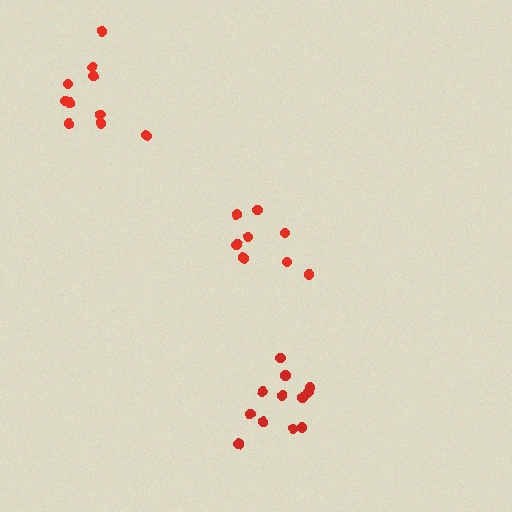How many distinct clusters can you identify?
There are 3 distinct clusters.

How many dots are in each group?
Group 1: 10 dots, Group 2: 12 dots, Group 3: 8 dots (30 total).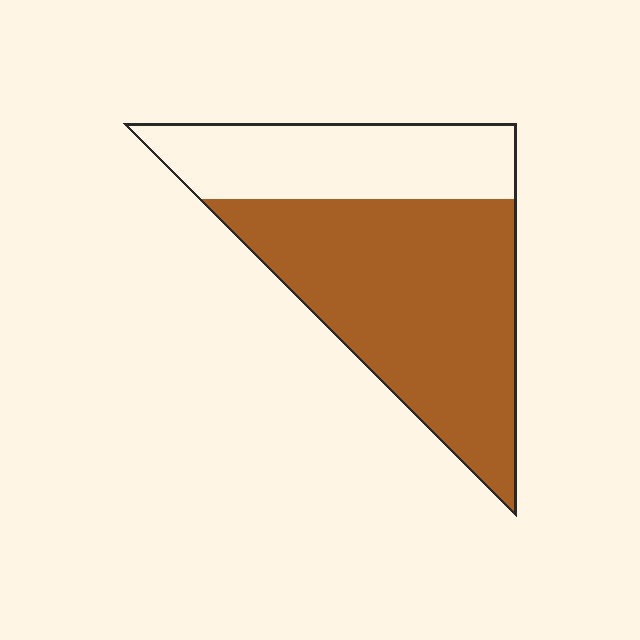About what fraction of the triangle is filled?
About two thirds (2/3).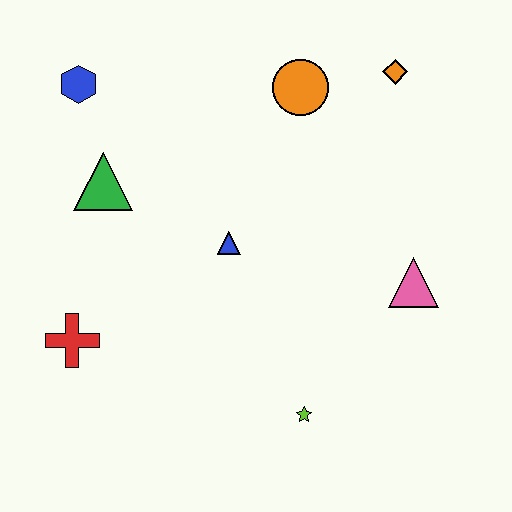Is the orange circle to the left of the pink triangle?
Yes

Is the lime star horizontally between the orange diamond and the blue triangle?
Yes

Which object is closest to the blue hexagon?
The green triangle is closest to the blue hexagon.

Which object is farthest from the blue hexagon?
The lime star is farthest from the blue hexagon.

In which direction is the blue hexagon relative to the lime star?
The blue hexagon is above the lime star.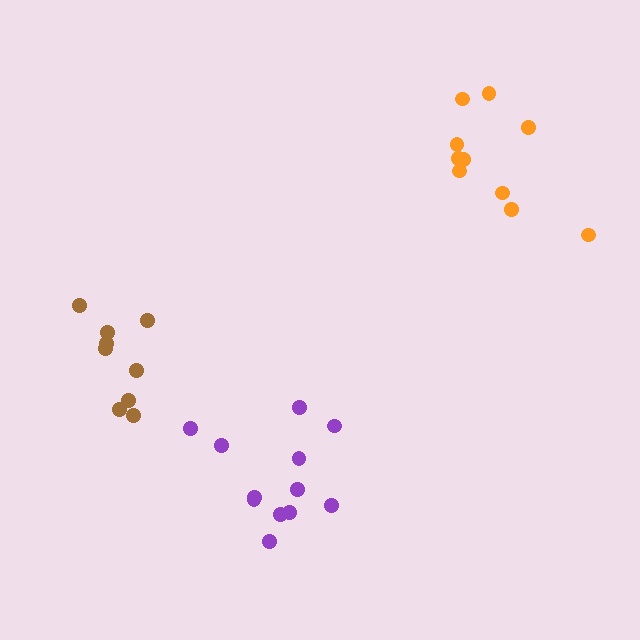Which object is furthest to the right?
The orange cluster is rightmost.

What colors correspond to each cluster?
The clusters are colored: brown, orange, purple.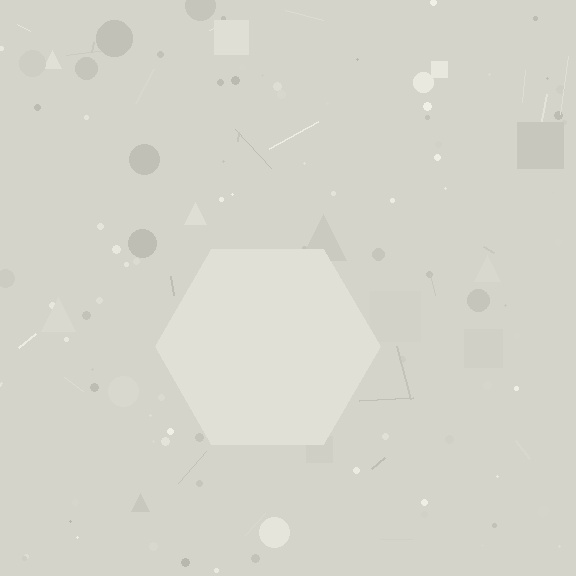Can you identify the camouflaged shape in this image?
The camouflaged shape is a hexagon.